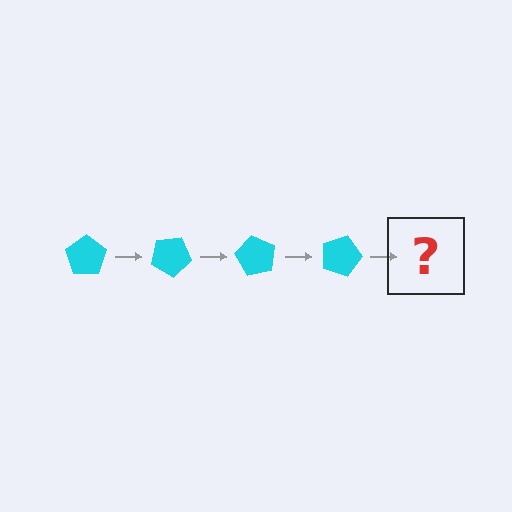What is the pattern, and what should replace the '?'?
The pattern is that the pentagon rotates 30 degrees each step. The '?' should be a cyan pentagon rotated 120 degrees.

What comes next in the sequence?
The next element should be a cyan pentagon rotated 120 degrees.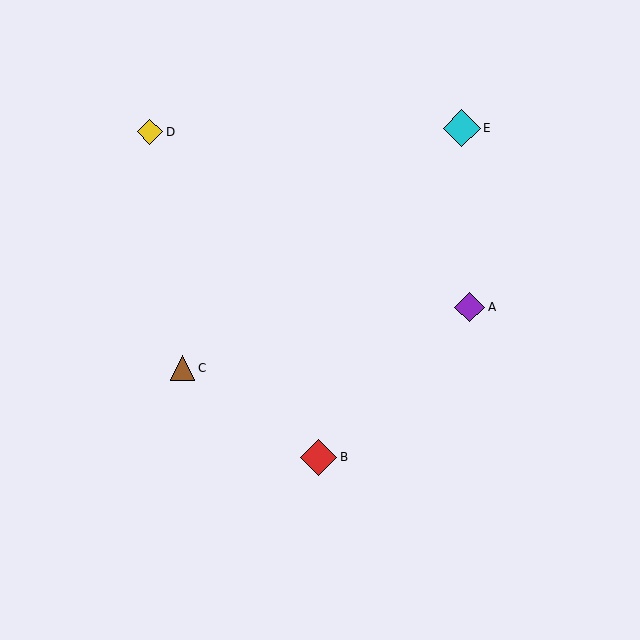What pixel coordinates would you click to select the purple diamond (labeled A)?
Click at (470, 307) to select the purple diamond A.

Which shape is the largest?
The cyan diamond (labeled E) is the largest.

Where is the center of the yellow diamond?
The center of the yellow diamond is at (150, 132).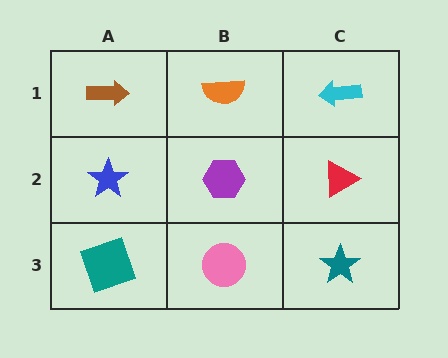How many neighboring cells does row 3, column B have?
3.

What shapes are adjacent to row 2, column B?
An orange semicircle (row 1, column B), a pink circle (row 3, column B), a blue star (row 2, column A), a red triangle (row 2, column C).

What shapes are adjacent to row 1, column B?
A purple hexagon (row 2, column B), a brown arrow (row 1, column A), a cyan arrow (row 1, column C).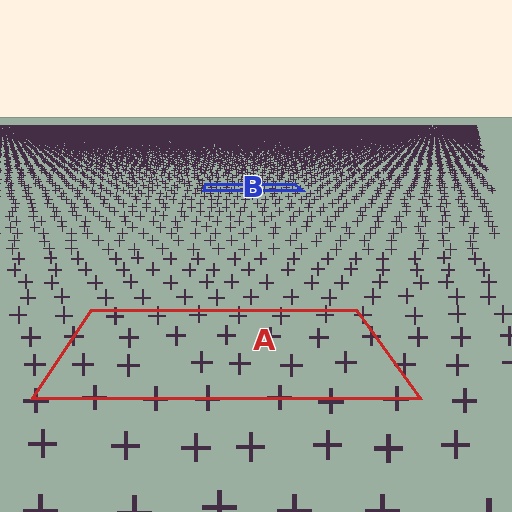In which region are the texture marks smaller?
The texture marks are smaller in region B, because it is farther away.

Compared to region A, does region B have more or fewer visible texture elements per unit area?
Region B has more texture elements per unit area — they are packed more densely because it is farther away.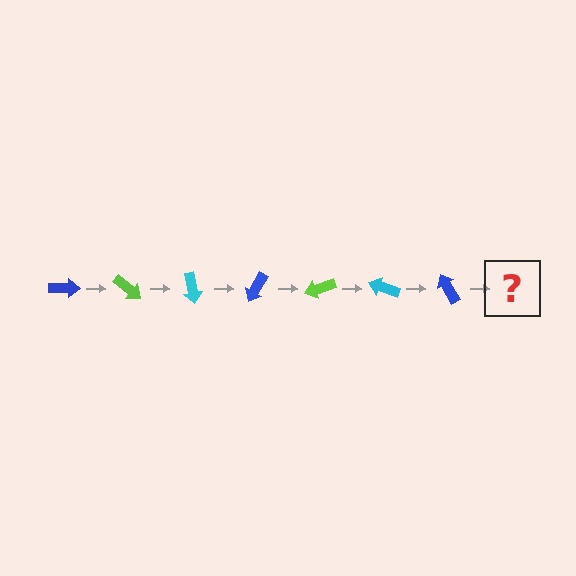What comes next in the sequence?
The next element should be a lime arrow, rotated 280 degrees from the start.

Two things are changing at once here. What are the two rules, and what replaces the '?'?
The two rules are that it rotates 40 degrees each step and the color cycles through blue, lime, and cyan. The '?' should be a lime arrow, rotated 280 degrees from the start.